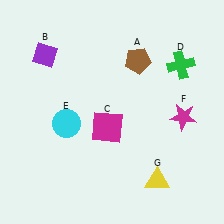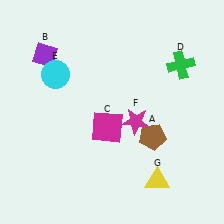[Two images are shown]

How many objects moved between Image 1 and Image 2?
3 objects moved between the two images.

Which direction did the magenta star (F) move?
The magenta star (F) moved left.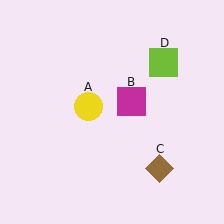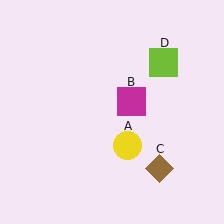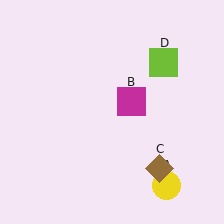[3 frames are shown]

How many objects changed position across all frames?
1 object changed position: yellow circle (object A).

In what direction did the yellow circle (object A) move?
The yellow circle (object A) moved down and to the right.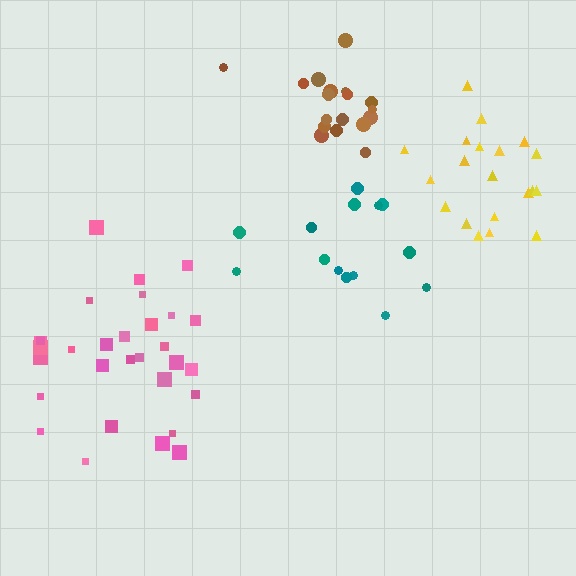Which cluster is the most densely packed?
Brown.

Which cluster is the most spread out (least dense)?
Teal.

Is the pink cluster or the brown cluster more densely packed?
Brown.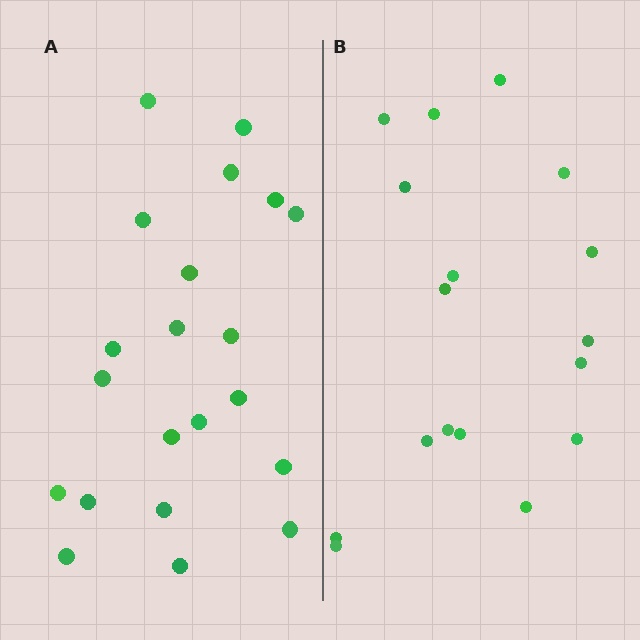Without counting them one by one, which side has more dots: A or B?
Region A (the left region) has more dots.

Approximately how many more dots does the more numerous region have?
Region A has about 4 more dots than region B.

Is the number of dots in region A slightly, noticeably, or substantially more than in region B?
Region A has only slightly more — the two regions are fairly close. The ratio is roughly 1.2 to 1.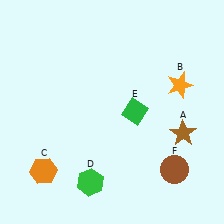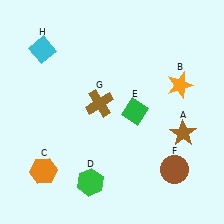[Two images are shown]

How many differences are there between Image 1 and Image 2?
There are 2 differences between the two images.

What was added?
A brown cross (G), a cyan diamond (H) were added in Image 2.